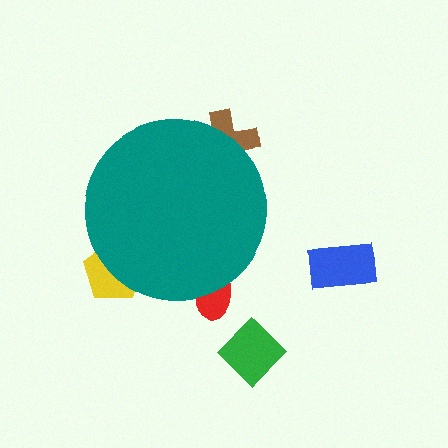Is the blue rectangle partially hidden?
No, the blue rectangle is fully visible.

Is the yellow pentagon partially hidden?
Yes, the yellow pentagon is partially hidden behind the teal circle.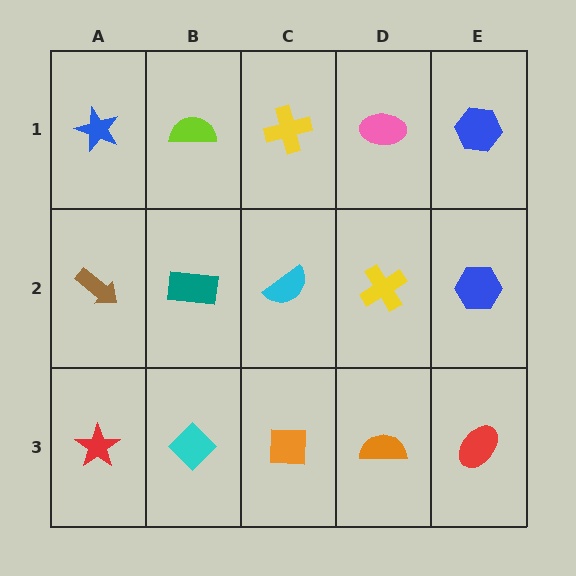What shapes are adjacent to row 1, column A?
A brown arrow (row 2, column A), a lime semicircle (row 1, column B).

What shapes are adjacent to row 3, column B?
A teal rectangle (row 2, column B), a red star (row 3, column A), an orange square (row 3, column C).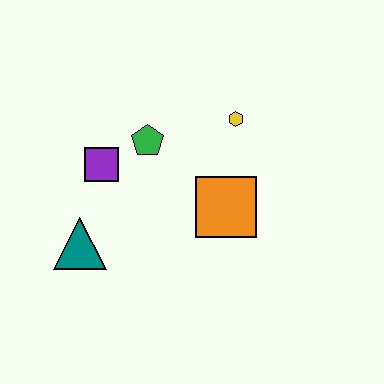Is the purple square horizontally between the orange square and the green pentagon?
No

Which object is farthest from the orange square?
The teal triangle is farthest from the orange square.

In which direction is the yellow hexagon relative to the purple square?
The yellow hexagon is to the right of the purple square.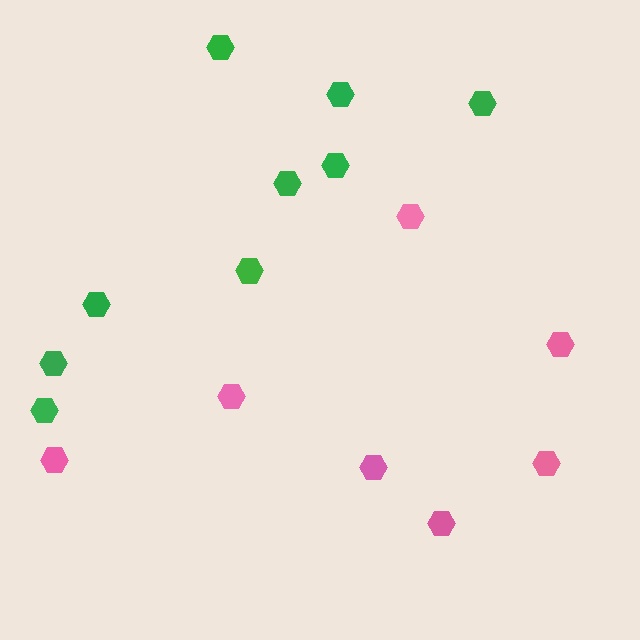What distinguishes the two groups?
There are 2 groups: one group of green hexagons (9) and one group of pink hexagons (7).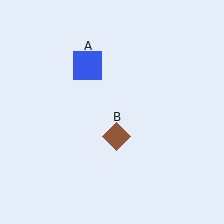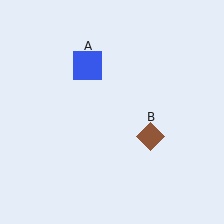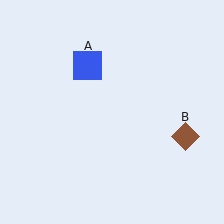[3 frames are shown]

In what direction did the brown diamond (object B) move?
The brown diamond (object B) moved right.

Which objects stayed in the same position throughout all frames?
Blue square (object A) remained stationary.